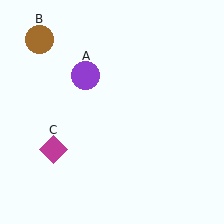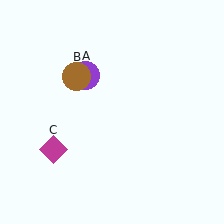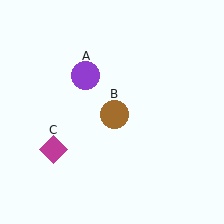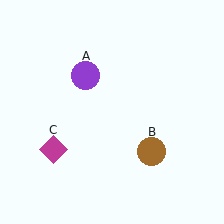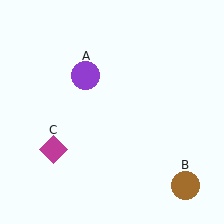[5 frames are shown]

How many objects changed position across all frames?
1 object changed position: brown circle (object B).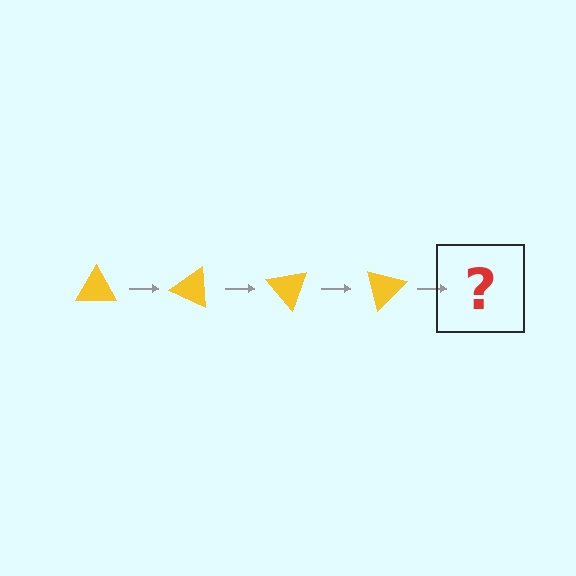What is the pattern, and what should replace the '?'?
The pattern is that the triangle rotates 25 degrees each step. The '?' should be a yellow triangle rotated 100 degrees.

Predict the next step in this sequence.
The next step is a yellow triangle rotated 100 degrees.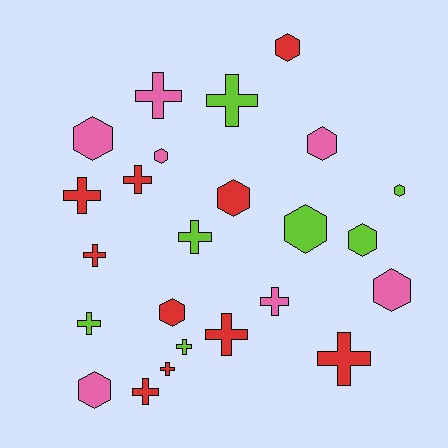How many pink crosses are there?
There are 2 pink crosses.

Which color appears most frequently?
Red, with 10 objects.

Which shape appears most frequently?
Cross, with 13 objects.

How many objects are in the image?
There are 24 objects.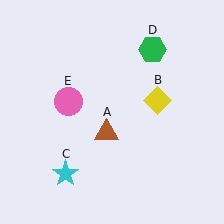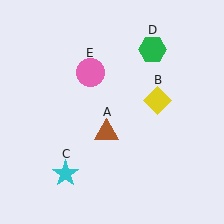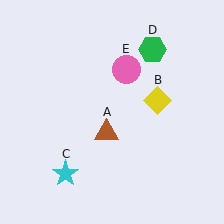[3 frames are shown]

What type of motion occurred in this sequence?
The pink circle (object E) rotated clockwise around the center of the scene.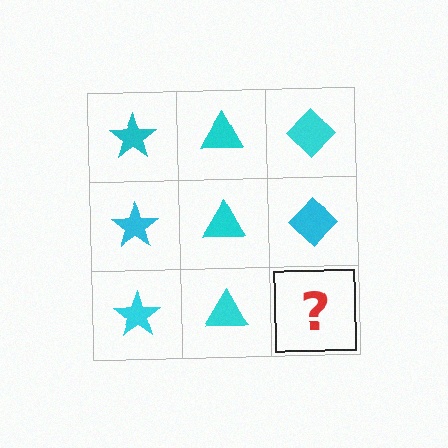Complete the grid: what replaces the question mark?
The question mark should be replaced with a cyan diamond.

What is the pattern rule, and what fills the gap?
The rule is that each column has a consistent shape. The gap should be filled with a cyan diamond.